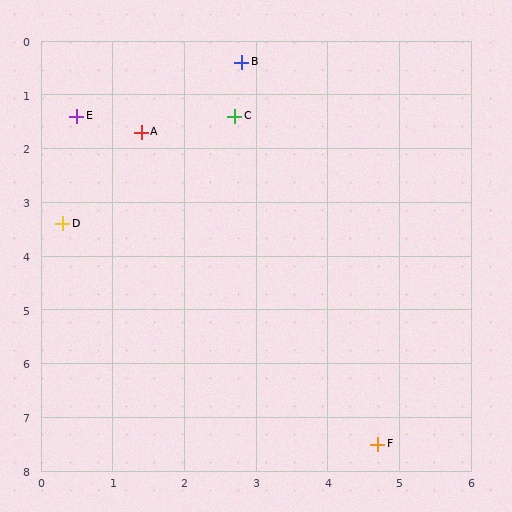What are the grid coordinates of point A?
Point A is at approximately (1.4, 1.7).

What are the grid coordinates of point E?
Point E is at approximately (0.5, 1.4).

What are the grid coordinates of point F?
Point F is at approximately (4.7, 7.5).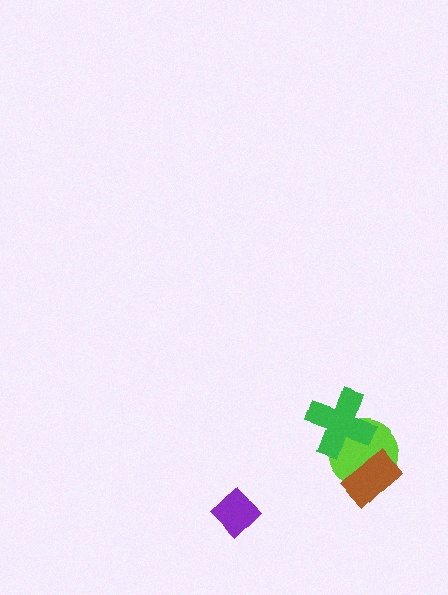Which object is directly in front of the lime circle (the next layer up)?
The brown rectangle is directly in front of the lime circle.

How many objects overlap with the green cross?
1 object overlaps with the green cross.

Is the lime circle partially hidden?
Yes, it is partially covered by another shape.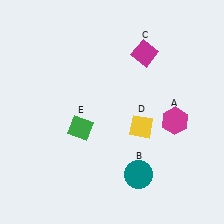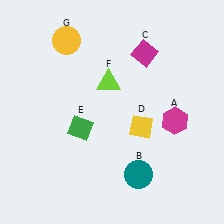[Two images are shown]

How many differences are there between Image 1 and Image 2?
There are 2 differences between the two images.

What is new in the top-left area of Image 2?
A lime triangle (F) was added in the top-left area of Image 2.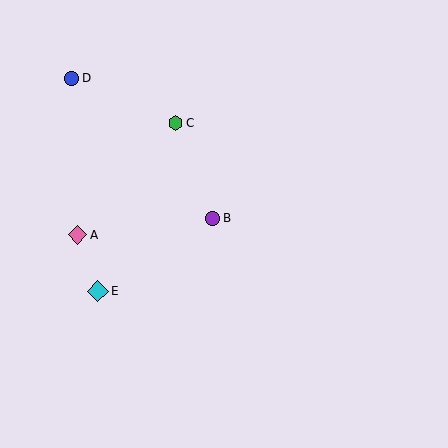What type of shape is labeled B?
Shape B is a purple circle.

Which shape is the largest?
The cyan diamond (labeled E) is the largest.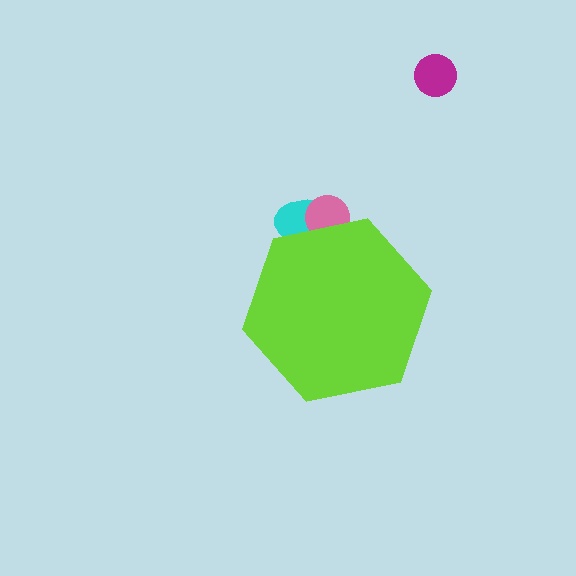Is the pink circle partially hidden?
Yes, the pink circle is partially hidden behind the lime hexagon.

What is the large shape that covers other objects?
A lime hexagon.